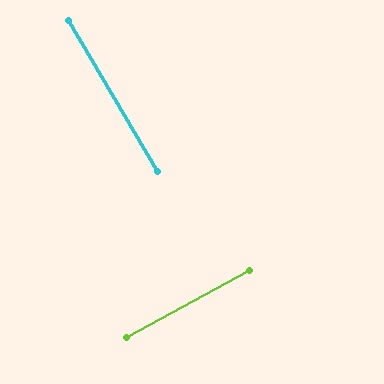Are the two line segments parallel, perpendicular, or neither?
Perpendicular — they meet at approximately 88°.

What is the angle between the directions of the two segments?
Approximately 88 degrees.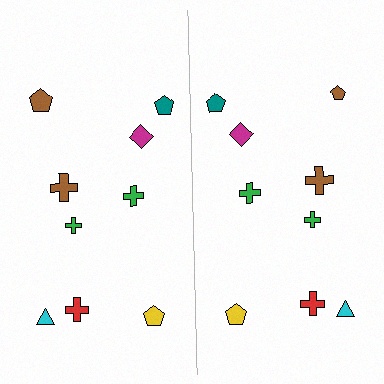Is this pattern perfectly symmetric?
No, the pattern is not perfectly symmetric. The brown pentagon on the right side has a different size than its mirror counterpart.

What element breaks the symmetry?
The brown pentagon on the right side has a different size than its mirror counterpart.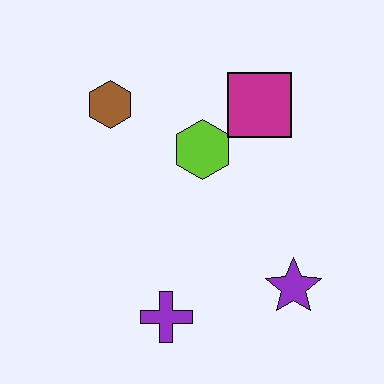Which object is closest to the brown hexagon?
The lime hexagon is closest to the brown hexagon.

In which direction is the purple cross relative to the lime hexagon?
The purple cross is below the lime hexagon.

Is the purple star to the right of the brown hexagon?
Yes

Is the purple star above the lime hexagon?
No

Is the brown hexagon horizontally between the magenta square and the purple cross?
No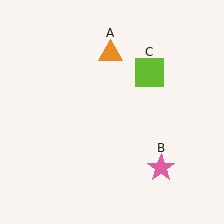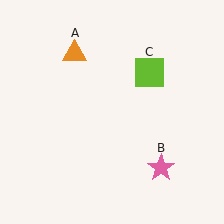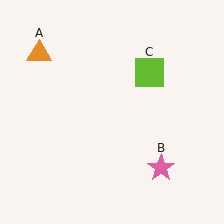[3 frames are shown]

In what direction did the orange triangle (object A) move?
The orange triangle (object A) moved left.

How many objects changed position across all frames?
1 object changed position: orange triangle (object A).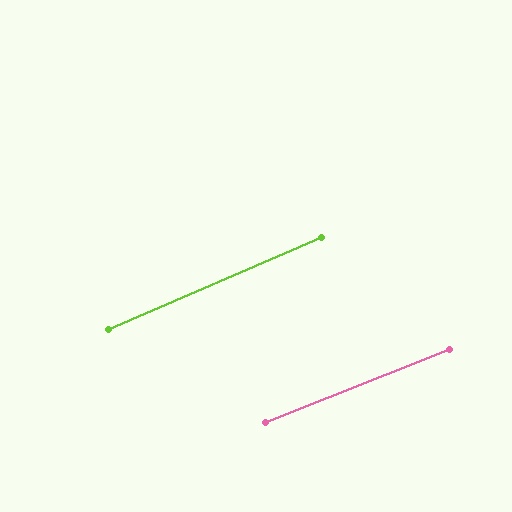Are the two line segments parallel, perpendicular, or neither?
Parallel — their directions differ by only 1.6°.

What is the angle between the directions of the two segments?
Approximately 2 degrees.